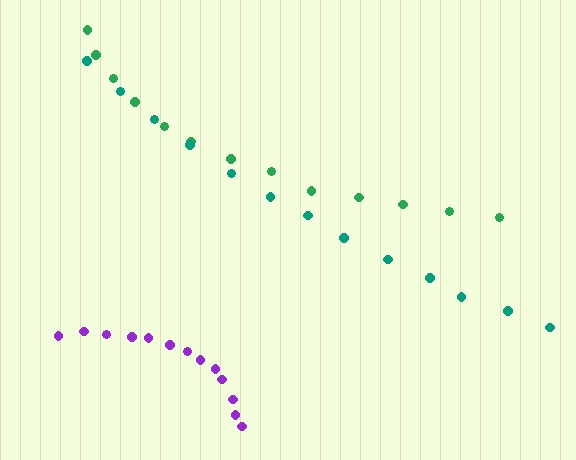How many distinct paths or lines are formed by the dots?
There are 3 distinct paths.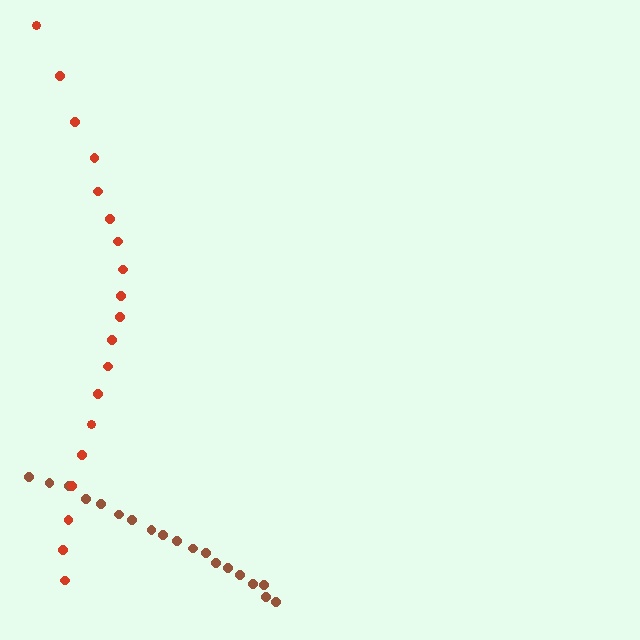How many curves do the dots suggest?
There are 2 distinct paths.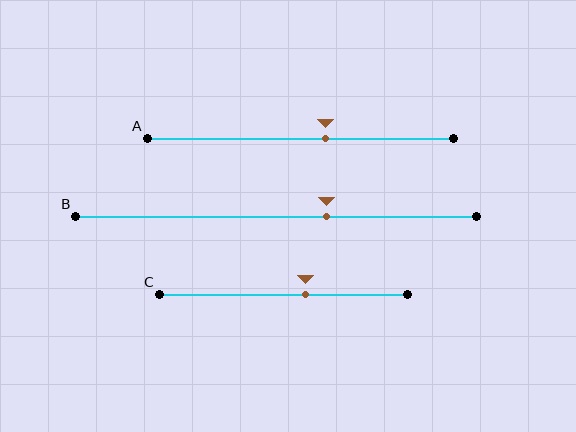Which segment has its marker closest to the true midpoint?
Segment A has its marker closest to the true midpoint.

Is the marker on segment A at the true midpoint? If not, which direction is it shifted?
No, the marker on segment A is shifted to the right by about 8% of the segment length.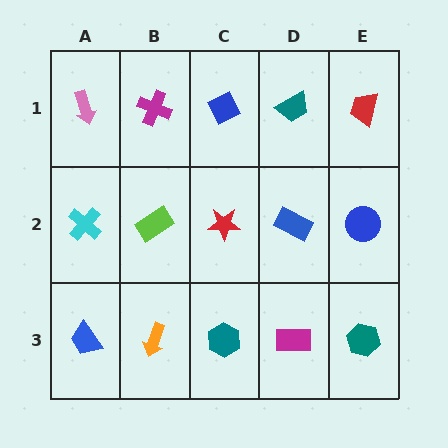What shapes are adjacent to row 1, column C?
A red star (row 2, column C), a magenta cross (row 1, column B), a teal trapezoid (row 1, column D).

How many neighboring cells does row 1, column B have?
3.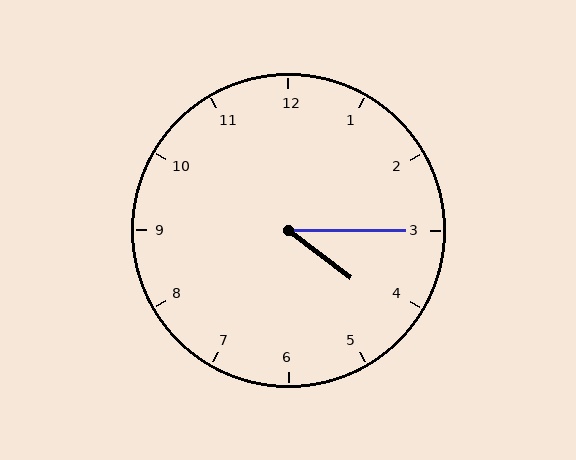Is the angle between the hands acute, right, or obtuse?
It is acute.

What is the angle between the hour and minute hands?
Approximately 38 degrees.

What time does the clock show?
4:15.